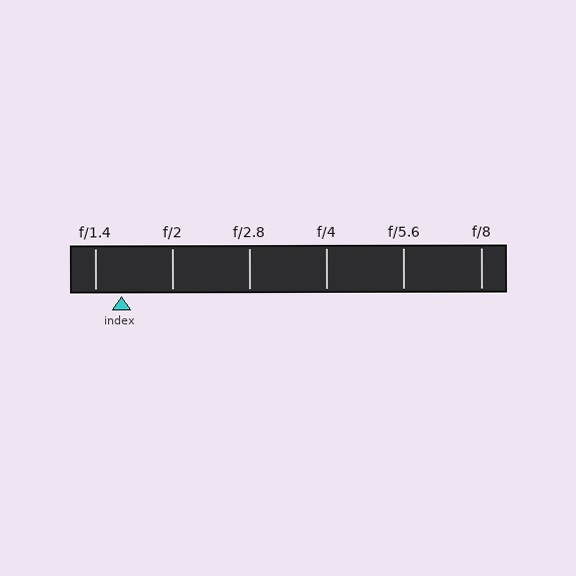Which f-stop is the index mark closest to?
The index mark is closest to f/1.4.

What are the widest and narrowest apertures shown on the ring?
The widest aperture shown is f/1.4 and the narrowest is f/8.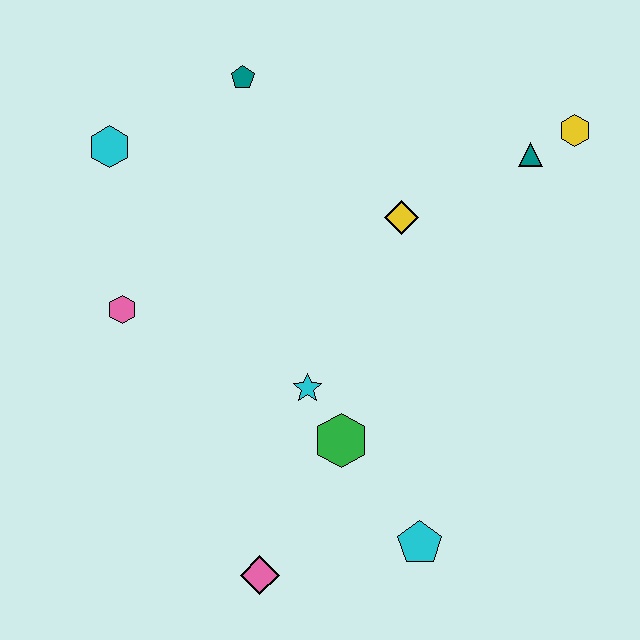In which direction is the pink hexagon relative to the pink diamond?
The pink hexagon is above the pink diamond.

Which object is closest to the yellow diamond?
The teal triangle is closest to the yellow diamond.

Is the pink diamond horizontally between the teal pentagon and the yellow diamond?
Yes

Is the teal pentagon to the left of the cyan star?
Yes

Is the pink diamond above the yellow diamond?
No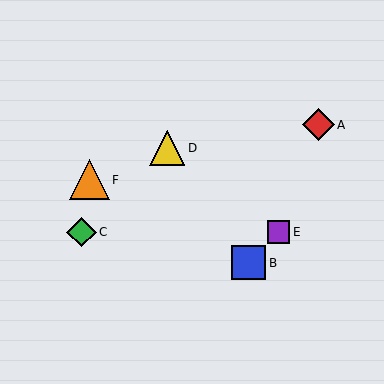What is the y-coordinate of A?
Object A is at y≈125.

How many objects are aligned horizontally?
2 objects (C, E) are aligned horizontally.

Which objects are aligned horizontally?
Objects C, E are aligned horizontally.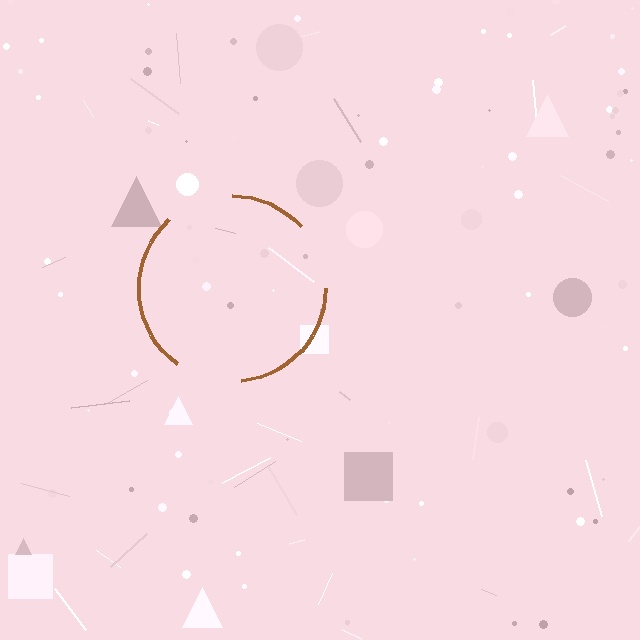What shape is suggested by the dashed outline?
The dashed outline suggests a circle.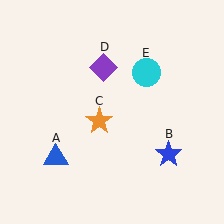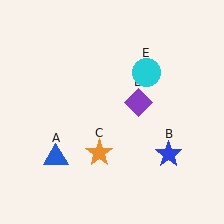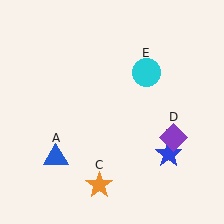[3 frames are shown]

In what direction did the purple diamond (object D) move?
The purple diamond (object D) moved down and to the right.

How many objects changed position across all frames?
2 objects changed position: orange star (object C), purple diamond (object D).